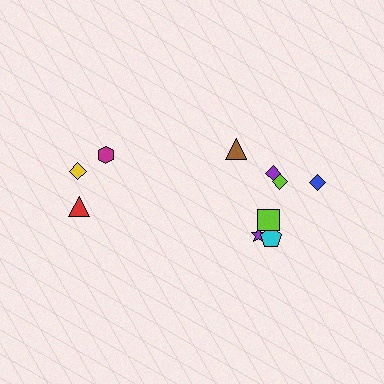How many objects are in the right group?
There are 7 objects.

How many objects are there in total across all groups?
There are 10 objects.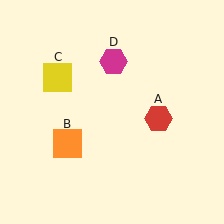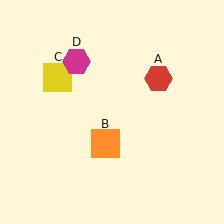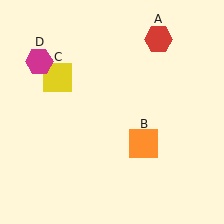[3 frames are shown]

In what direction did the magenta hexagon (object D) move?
The magenta hexagon (object D) moved left.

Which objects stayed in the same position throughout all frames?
Yellow square (object C) remained stationary.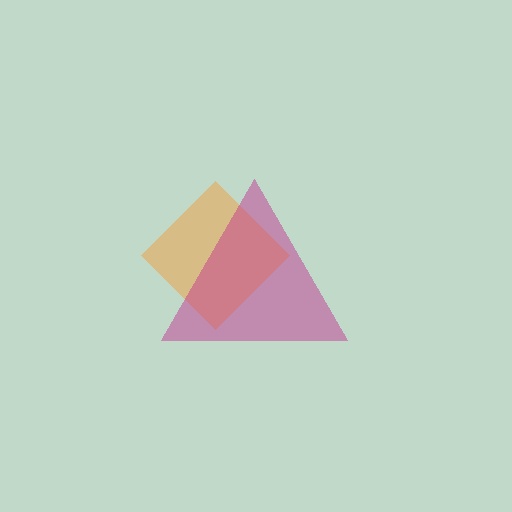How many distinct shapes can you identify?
There are 2 distinct shapes: an orange diamond, a magenta triangle.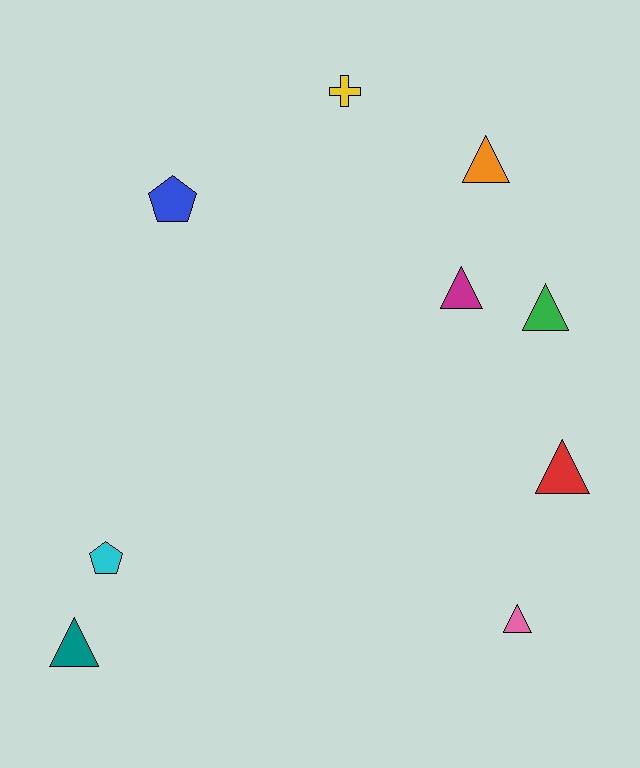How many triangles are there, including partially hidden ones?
There are 6 triangles.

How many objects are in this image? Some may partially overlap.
There are 9 objects.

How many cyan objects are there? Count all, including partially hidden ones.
There is 1 cyan object.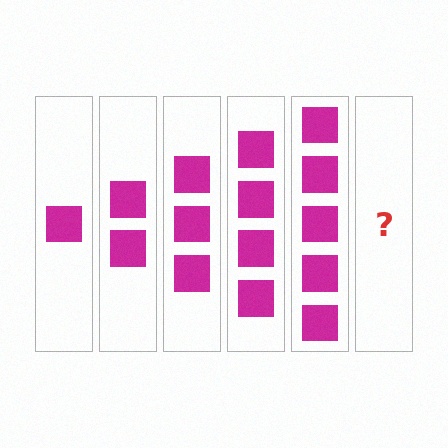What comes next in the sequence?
The next element should be 6 squares.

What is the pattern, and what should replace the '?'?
The pattern is that each step adds one more square. The '?' should be 6 squares.